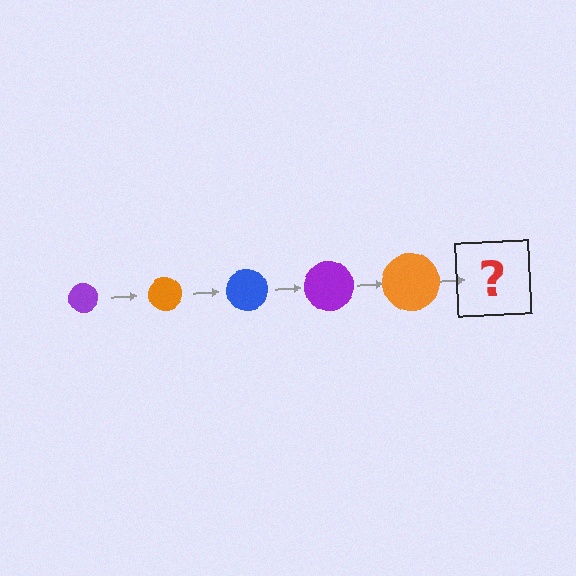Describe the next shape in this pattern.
It should be a blue circle, larger than the previous one.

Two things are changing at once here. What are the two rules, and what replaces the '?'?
The two rules are that the circle grows larger each step and the color cycles through purple, orange, and blue. The '?' should be a blue circle, larger than the previous one.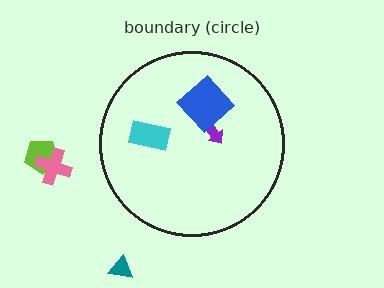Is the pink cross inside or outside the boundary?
Outside.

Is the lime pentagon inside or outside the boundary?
Outside.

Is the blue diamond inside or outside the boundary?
Inside.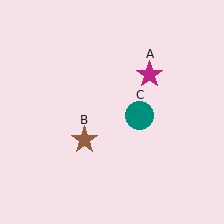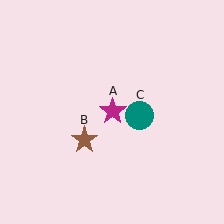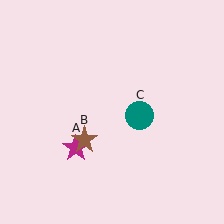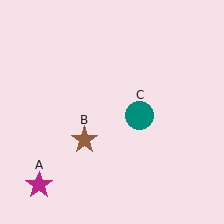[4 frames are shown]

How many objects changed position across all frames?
1 object changed position: magenta star (object A).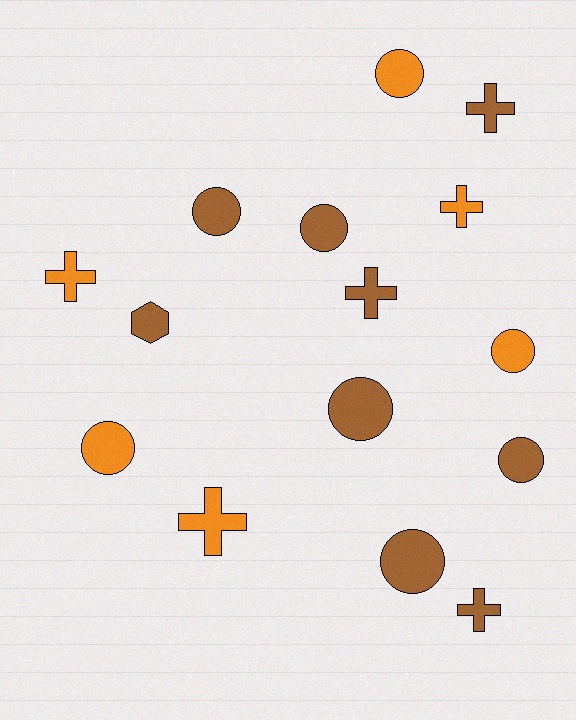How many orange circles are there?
There are 3 orange circles.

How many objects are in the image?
There are 15 objects.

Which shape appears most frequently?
Circle, with 8 objects.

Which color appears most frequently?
Brown, with 9 objects.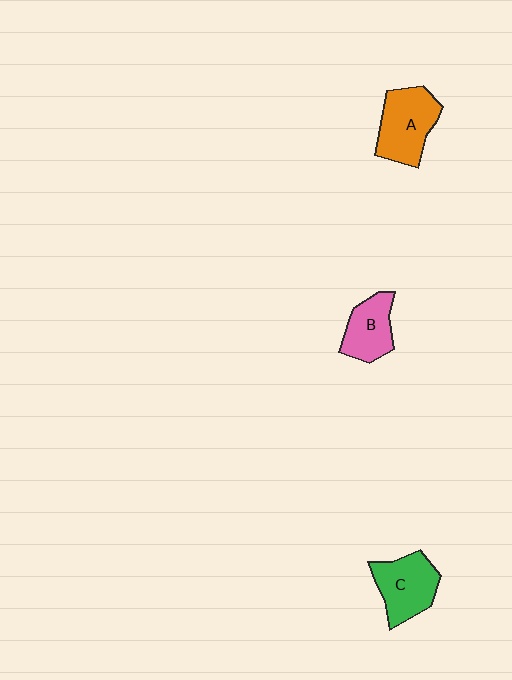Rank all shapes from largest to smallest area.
From largest to smallest: A (orange), C (green), B (pink).